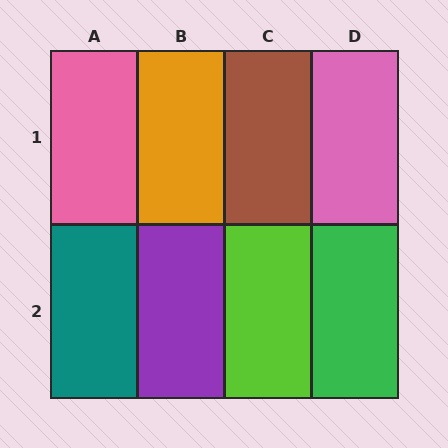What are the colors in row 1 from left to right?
Pink, orange, brown, pink.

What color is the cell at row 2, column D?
Green.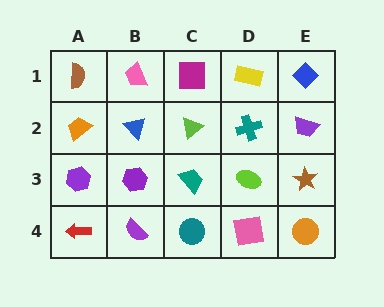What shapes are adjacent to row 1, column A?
An orange trapezoid (row 2, column A), a pink trapezoid (row 1, column B).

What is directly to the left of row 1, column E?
A yellow rectangle.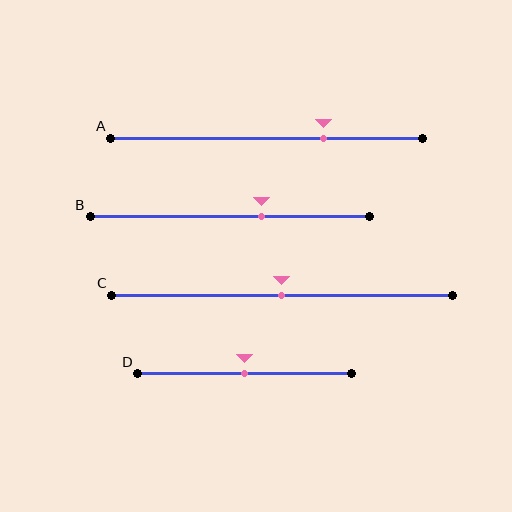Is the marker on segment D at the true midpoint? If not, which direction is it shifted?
Yes, the marker on segment D is at the true midpoint.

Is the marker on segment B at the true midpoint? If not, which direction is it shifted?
No, the marker on segment B is shifted to the right by about 12% of the segment length.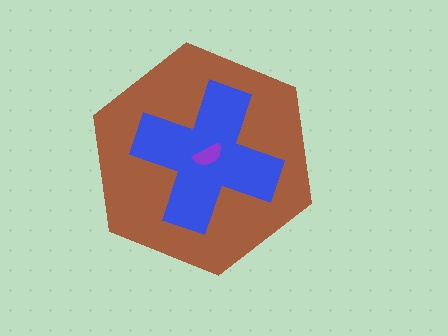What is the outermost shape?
The brown hexagon.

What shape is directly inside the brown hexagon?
The blue cross.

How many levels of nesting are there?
3.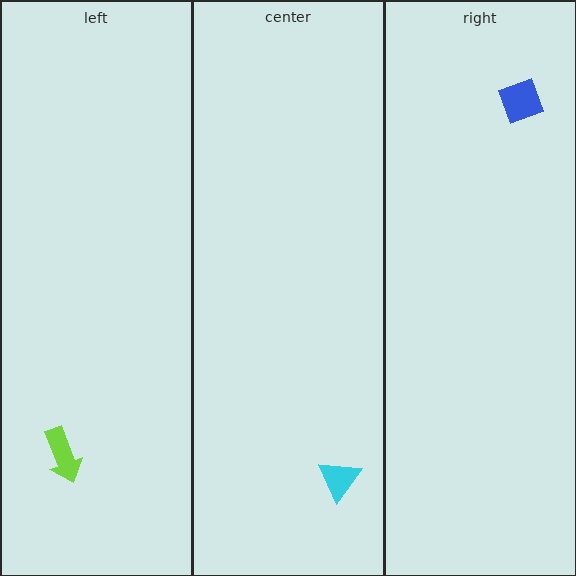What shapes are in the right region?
The blue diamond.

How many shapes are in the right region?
1.